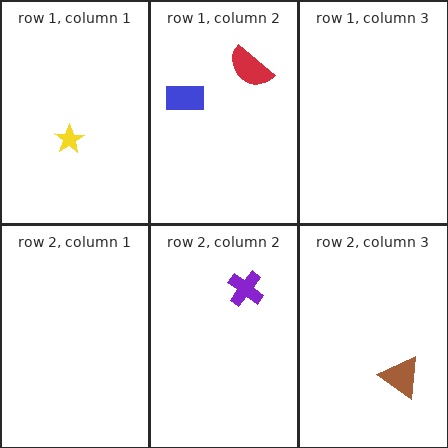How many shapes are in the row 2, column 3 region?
1.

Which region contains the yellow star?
The row 1, column 1 region.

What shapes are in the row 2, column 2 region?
The purple cross.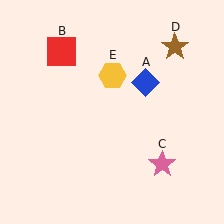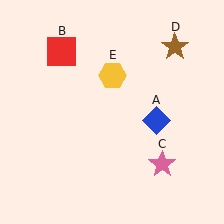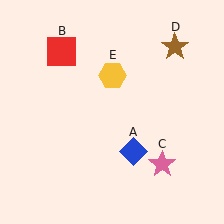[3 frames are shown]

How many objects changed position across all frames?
1 object changed position: blue diamond (object A).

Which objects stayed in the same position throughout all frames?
Red square (object B) and pink star (object C) and brown star (object D) and yellow hexagon (object E) remained stationary.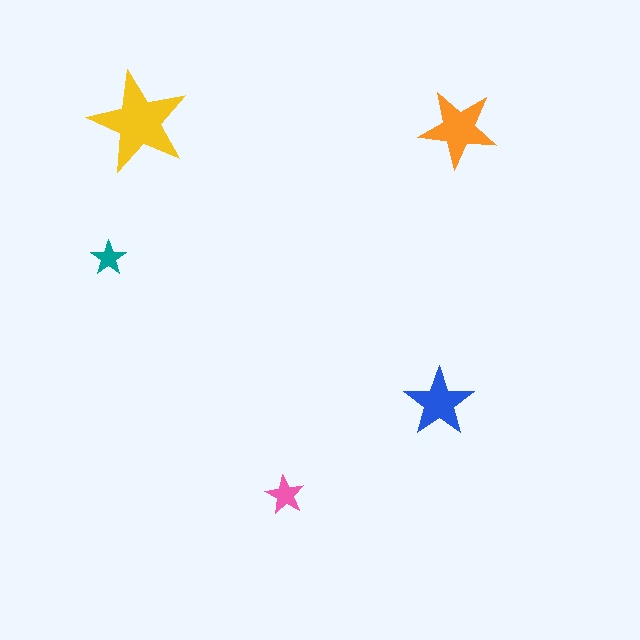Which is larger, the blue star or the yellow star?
The yellow one.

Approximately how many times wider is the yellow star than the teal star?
About 3 times wider.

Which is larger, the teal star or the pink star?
The pink one.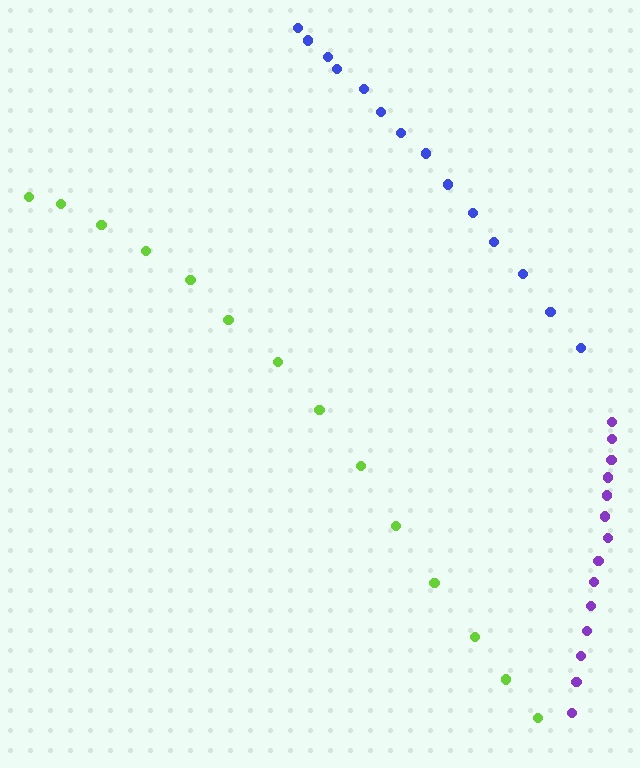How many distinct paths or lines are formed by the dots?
There are 3 distinct paths.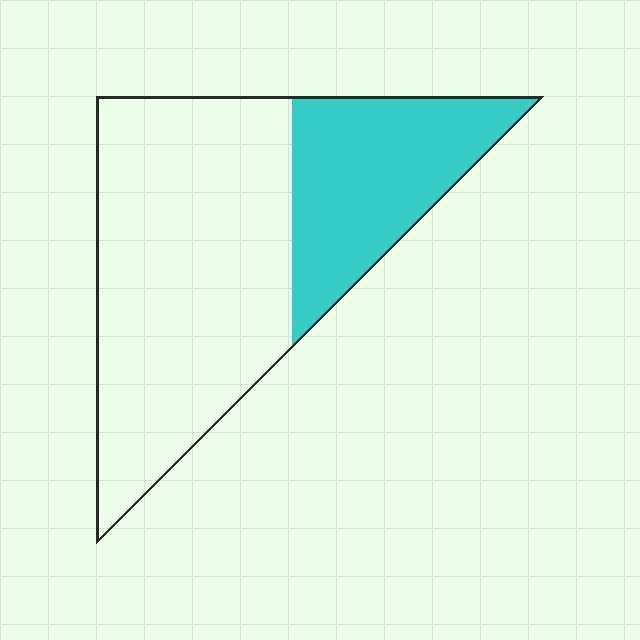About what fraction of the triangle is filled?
About one third (1/3).